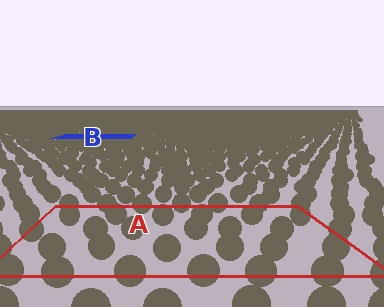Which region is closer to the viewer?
Region A is closer. The texture elements there are larger and more spread out.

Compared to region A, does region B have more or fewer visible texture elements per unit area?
Region B has more texture elements per unit area — they are packed more densely because it is farther away.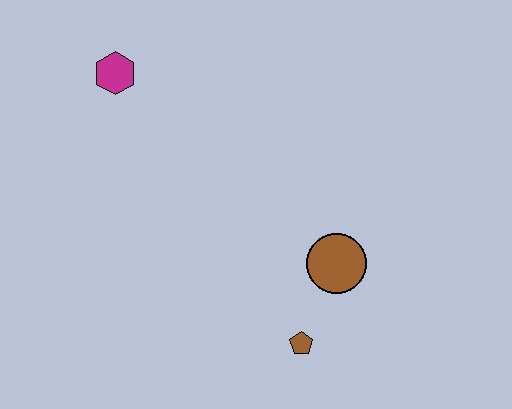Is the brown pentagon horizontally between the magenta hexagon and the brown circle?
Yes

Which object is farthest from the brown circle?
The magenta hexagon is farthest from the brown circle.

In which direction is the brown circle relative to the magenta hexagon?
The brown circle is to the right of the magenta hexagon.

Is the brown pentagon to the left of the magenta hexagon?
No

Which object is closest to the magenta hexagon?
The brown circle is closest to the magenta hexagon.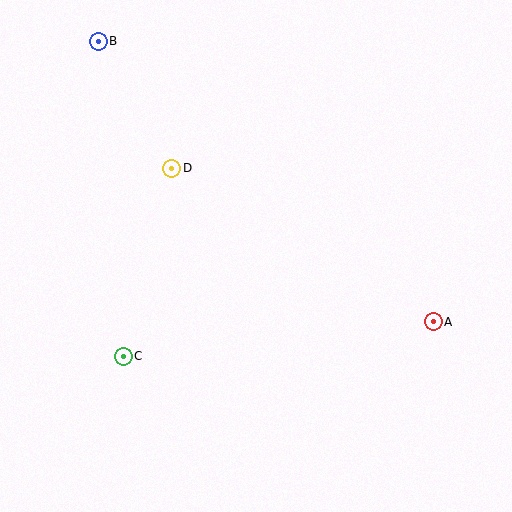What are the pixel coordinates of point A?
Point A is at (433, 322).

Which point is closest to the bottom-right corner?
Point A is closest to the bottom-right corner.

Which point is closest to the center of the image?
Point D at (172, 168) is closest to the center.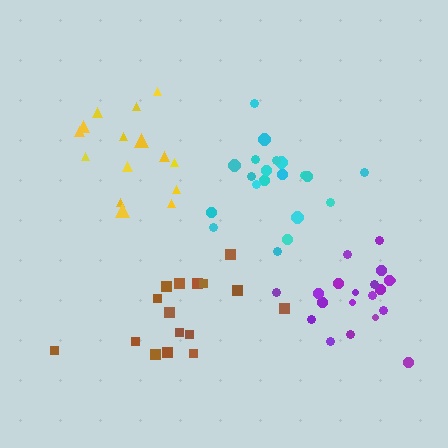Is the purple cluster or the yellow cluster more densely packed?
Purple.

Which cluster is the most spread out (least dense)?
Brown.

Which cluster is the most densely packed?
Purple.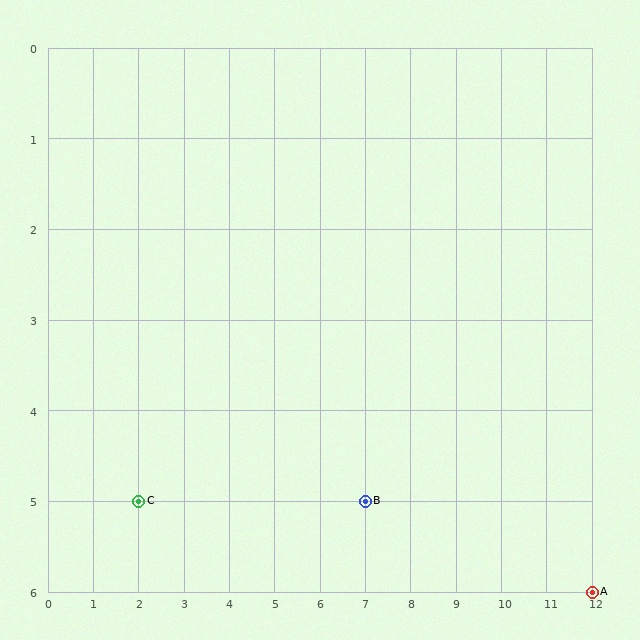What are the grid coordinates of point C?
Point C is at grid coordinates (2, 5).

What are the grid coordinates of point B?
Point B is at grid coordinates (7, 5).